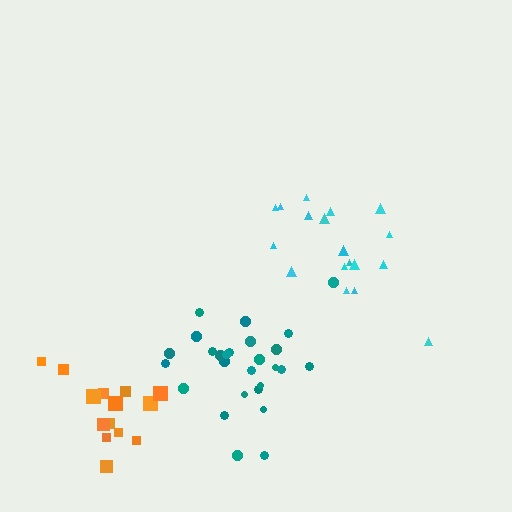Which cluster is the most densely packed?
Teal.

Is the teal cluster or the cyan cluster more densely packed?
Teal.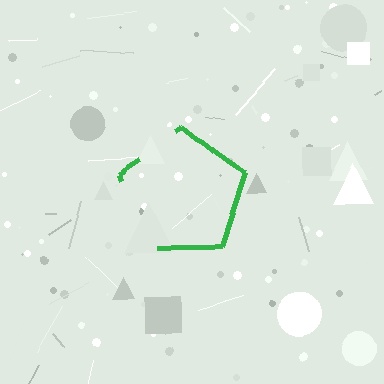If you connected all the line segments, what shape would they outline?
They would outline a pentagon.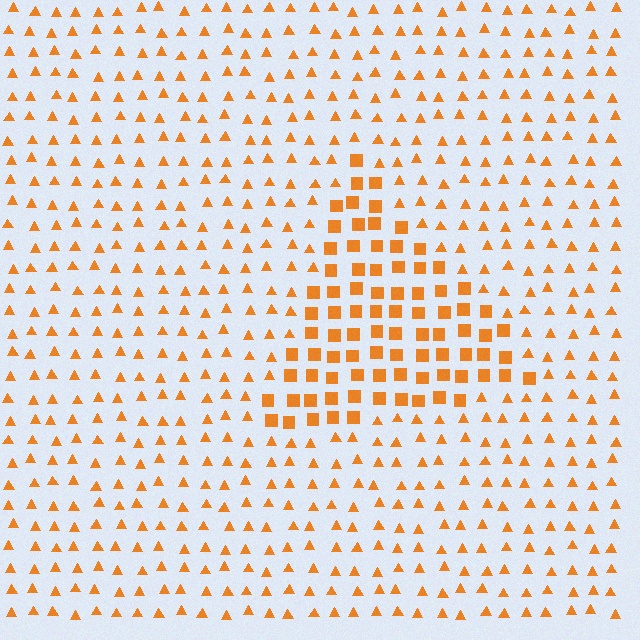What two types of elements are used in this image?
The image uses squares inside the triangle region and triangles outside it.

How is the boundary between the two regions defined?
The boundary is defined by a change in element shape: squares inside vs. triangles outside. All elements share the same color and spacing.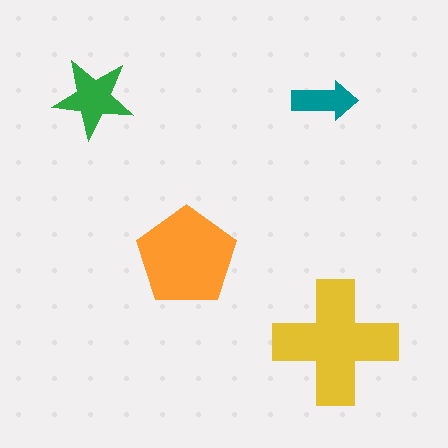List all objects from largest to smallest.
The yellow cross, the orange pentagon, the green star, the teal arrow.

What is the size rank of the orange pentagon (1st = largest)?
2nd.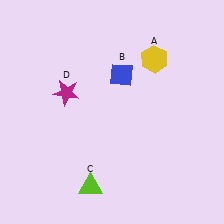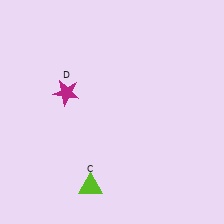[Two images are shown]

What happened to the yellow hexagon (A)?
The yellow hexagon (A) was removed in Image 2. It was in the top-right area of Image 1.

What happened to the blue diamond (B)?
The blue diamond (B) was removed in Image 2. It was in the top-right area of Image 1.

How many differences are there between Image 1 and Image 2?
There are 2 differences between the two images.